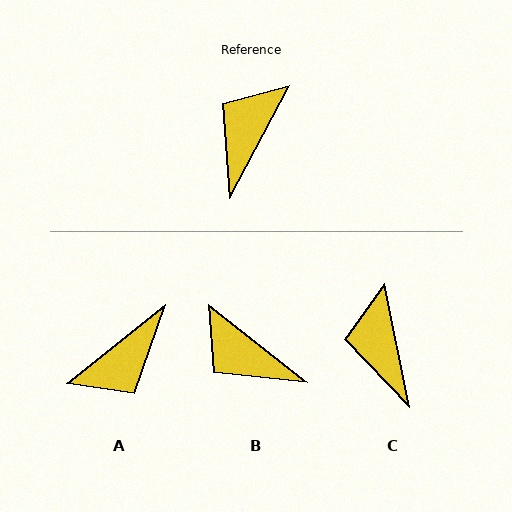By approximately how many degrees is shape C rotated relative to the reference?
Approximately 39 degrees counter-clockwise.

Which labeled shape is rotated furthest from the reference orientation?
A, about 156 degrees away.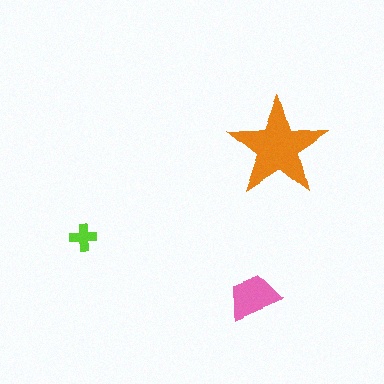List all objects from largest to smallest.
The orange star, the pink trapezoid, the lime cross.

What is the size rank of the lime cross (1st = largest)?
3rd.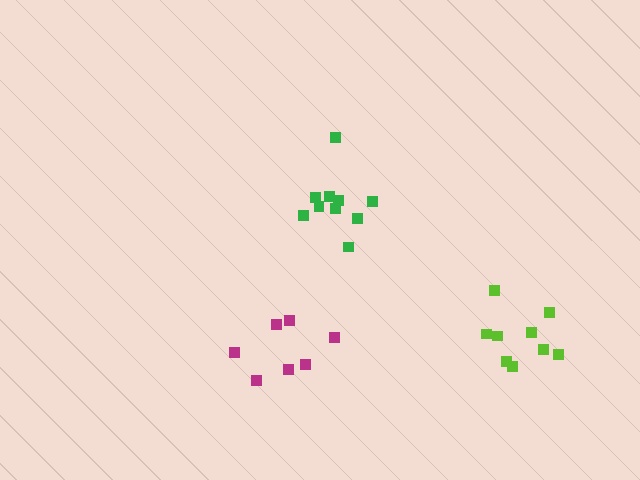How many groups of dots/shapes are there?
There are 3 groups.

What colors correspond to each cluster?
The clusters are colored: magenta, lime, green.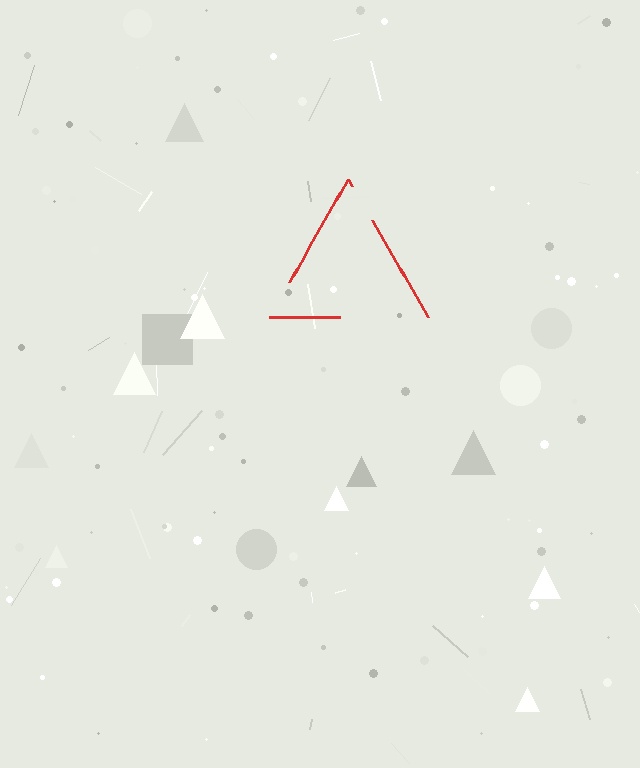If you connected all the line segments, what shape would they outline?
They would outline a triangle.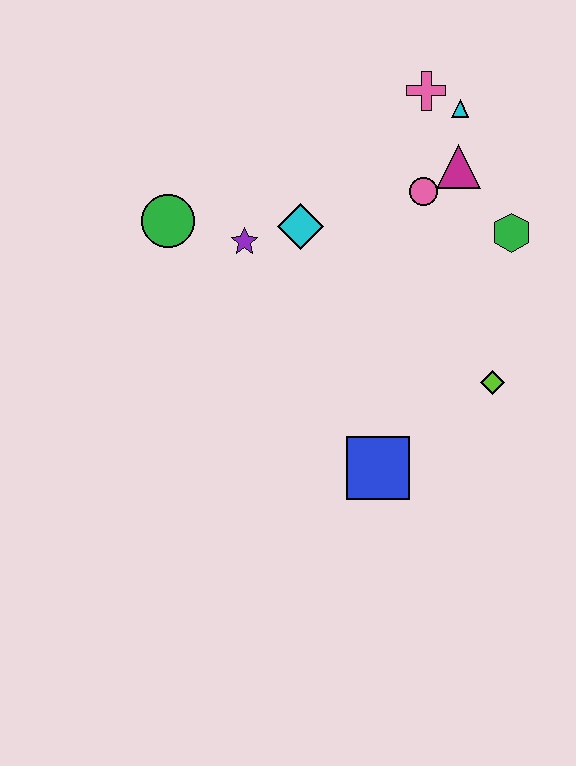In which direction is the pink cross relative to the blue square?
The pink cross is above the blue square.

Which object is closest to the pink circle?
The magenta triangle is closest to the pink circle.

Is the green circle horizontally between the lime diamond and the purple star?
No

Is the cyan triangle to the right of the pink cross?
Yes